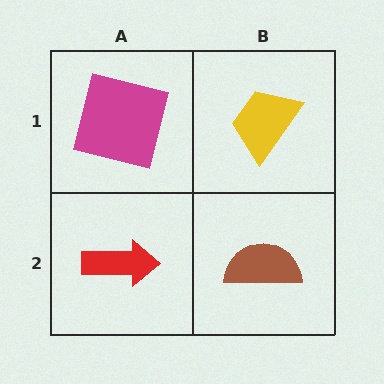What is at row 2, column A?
A red arrow.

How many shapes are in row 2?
2 shapes.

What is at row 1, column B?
A yellow trapezoid.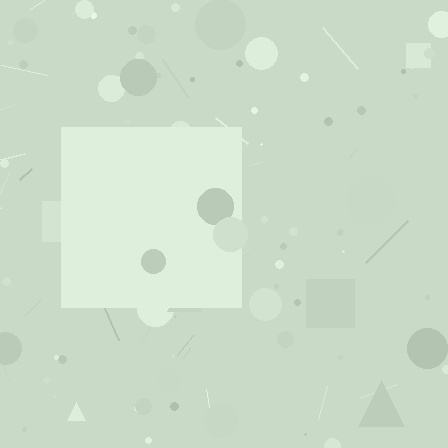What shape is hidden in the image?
A square is hidden in the image.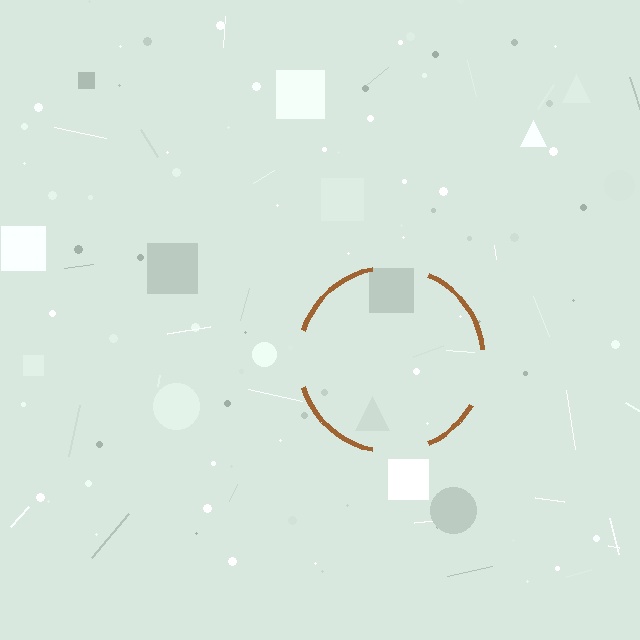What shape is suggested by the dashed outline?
The dashed outline suggests a circle.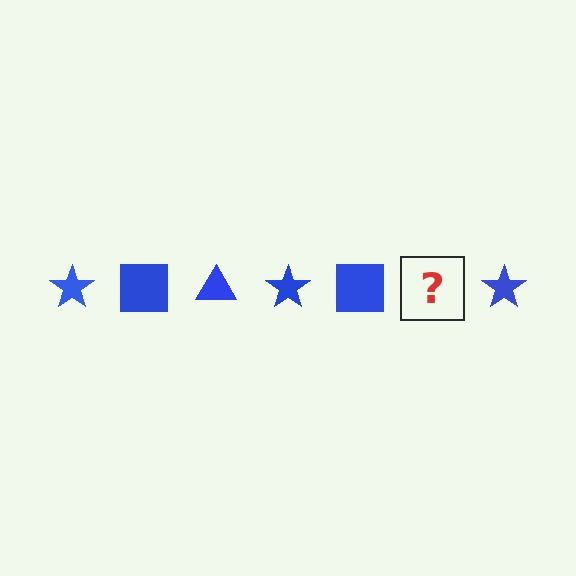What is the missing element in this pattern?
The missing element is a blue triangle.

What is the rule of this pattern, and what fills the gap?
The rule is that the pattern cycles through star, square, triangle shapes in blue. The gap should be filled with a blue triangle.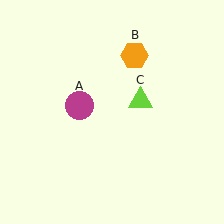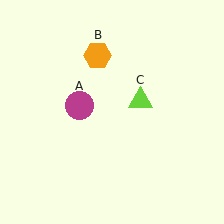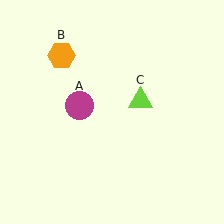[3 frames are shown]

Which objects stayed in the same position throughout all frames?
Magenta circle (object A) and lime triangle (object C) remained stationary.